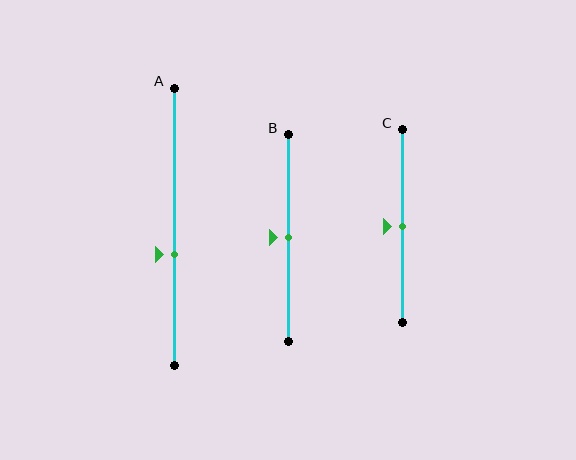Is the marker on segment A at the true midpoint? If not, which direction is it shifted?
No, the marker on segment A is shifted downward by about 10% of the segment length.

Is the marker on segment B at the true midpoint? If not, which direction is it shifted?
Yes, the marker on segment B is at the true midpoint.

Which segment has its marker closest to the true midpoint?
Segment B has its marker closest to the true midpoint.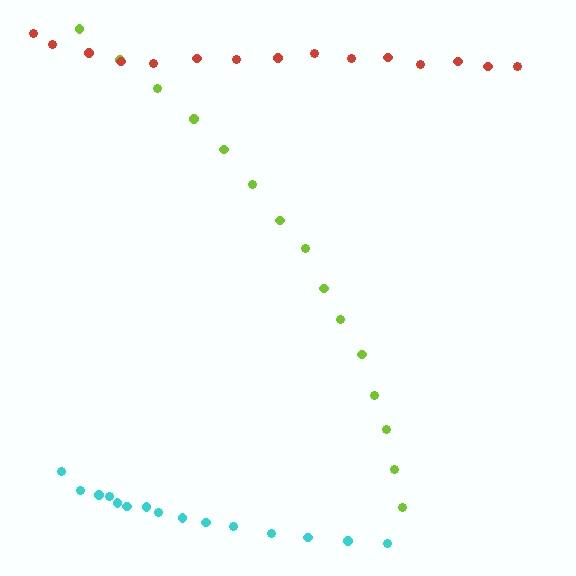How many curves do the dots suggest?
There are 3 distinct paths.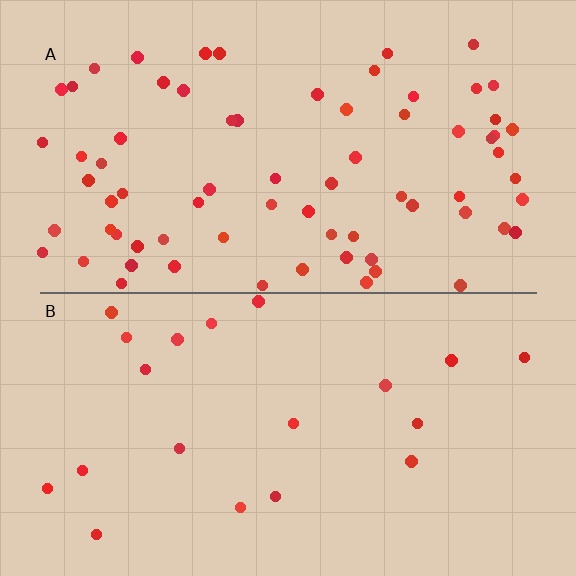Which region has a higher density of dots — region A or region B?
A (the top).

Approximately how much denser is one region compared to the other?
Approximately 3.6× — region A over region B.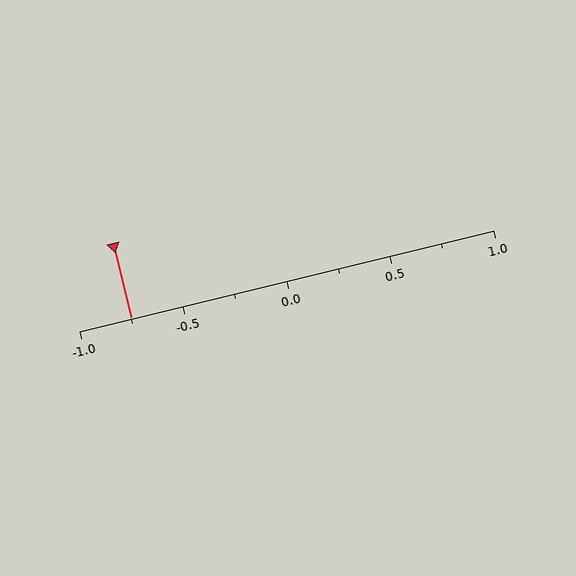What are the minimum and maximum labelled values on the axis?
The axis runs from -1.0 to 1.0.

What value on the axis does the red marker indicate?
The marker indicates approximately -0.75.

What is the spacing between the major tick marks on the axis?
The major ticks are spaced 0.5 apart.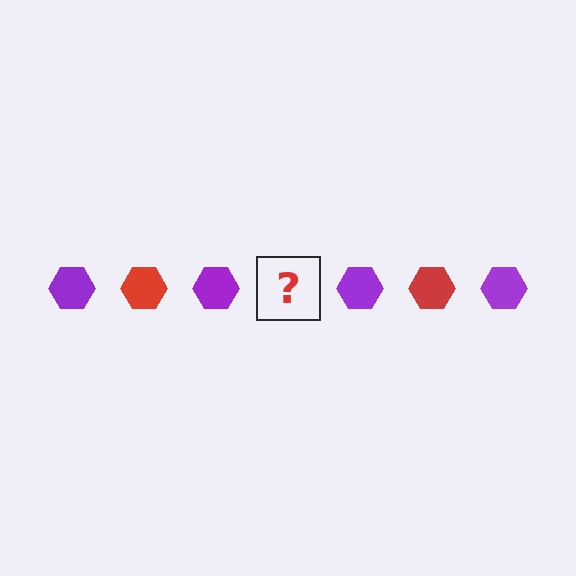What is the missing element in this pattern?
The missing element is a red hexagon.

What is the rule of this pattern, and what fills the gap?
The rule is that the pattern cycles through purple, red hexagons. The gap should be filled with a red hexagon.